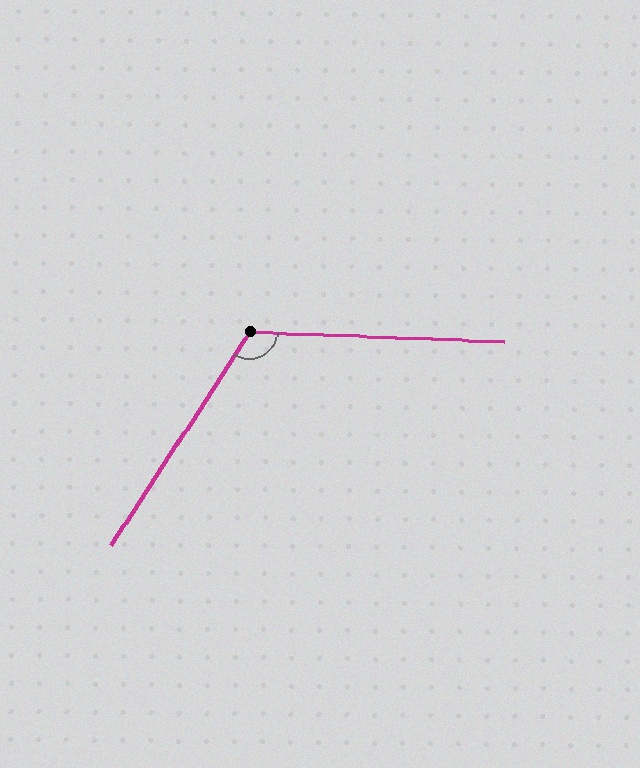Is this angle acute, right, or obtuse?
It is obtuse.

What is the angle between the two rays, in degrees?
Approximately 121 degrees.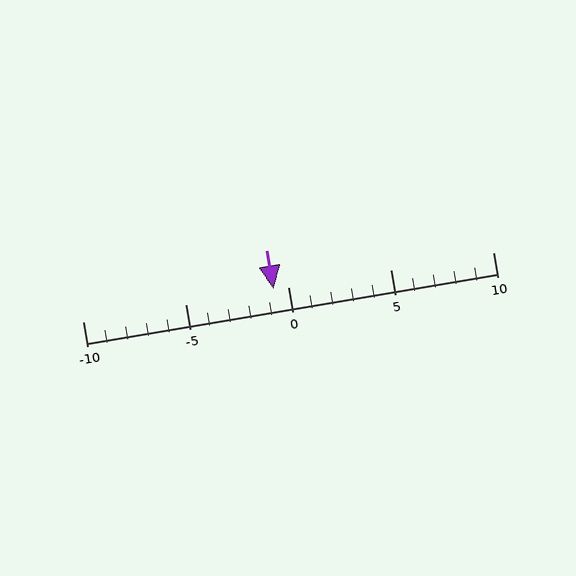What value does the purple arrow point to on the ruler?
The purple arrow points to approximately -1.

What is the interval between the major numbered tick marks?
The major tick marks are spaced 5 units apart.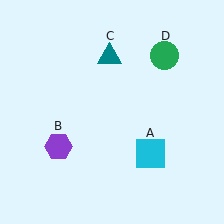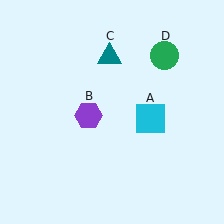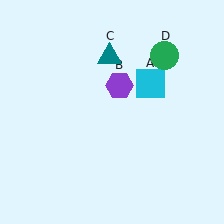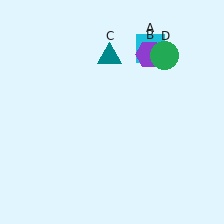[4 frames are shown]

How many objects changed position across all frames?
2 objects changed position: cyan square (object A), purple hexagon (object B).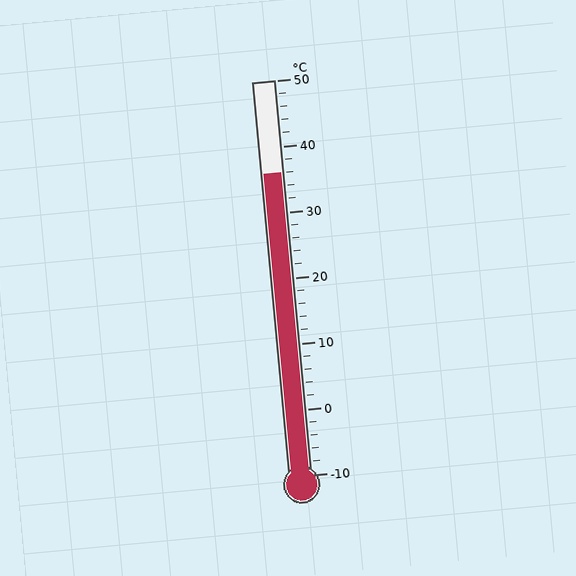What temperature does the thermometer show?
The thermometer shows approximately 36°C.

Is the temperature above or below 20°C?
The temperature is above 20°C.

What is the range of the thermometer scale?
The thermometer scale ranges from -10°C to 50°C.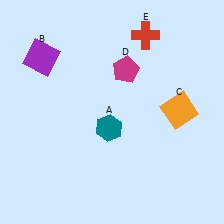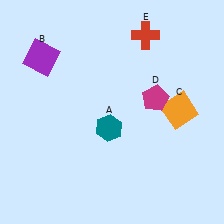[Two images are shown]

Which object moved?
The magenta pentagon (D) moved right.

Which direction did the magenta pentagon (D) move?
The magenta pentagon (D) moved right.